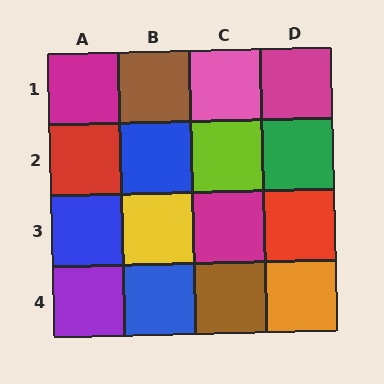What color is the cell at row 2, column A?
Red.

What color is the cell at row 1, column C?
Pink.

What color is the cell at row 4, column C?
Brown.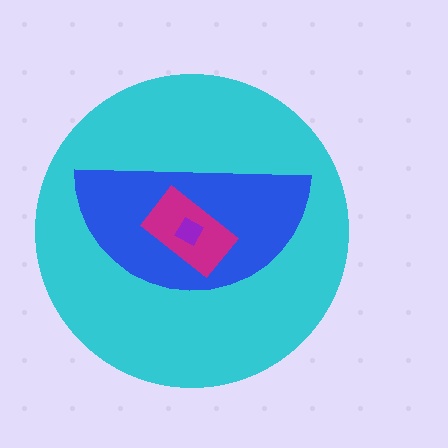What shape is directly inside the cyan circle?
The blue semicircle.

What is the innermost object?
The purple square.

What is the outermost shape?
The cyan circle.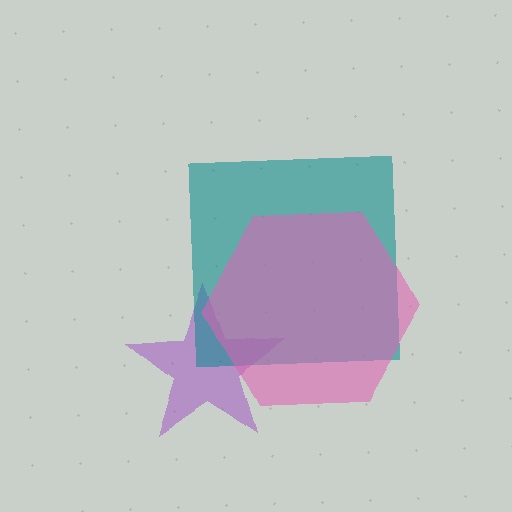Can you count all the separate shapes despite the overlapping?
Yes, there are 3 separate shapes.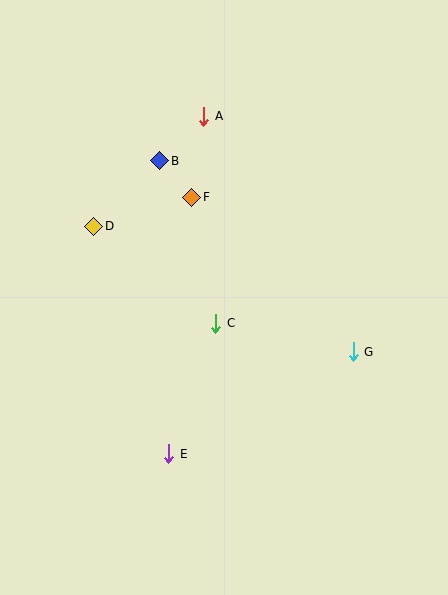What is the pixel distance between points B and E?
The distance between B and E is 294 pixels.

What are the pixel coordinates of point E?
Point E is at (169, 454).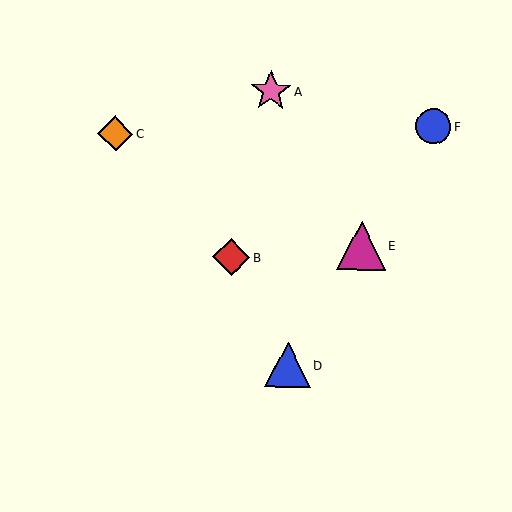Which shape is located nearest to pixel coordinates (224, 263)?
The red diamond (labeled B) at (231, 257) is nearest to that location.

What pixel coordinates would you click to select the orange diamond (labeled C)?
Click at (115, 134) to select the orange diamond C.